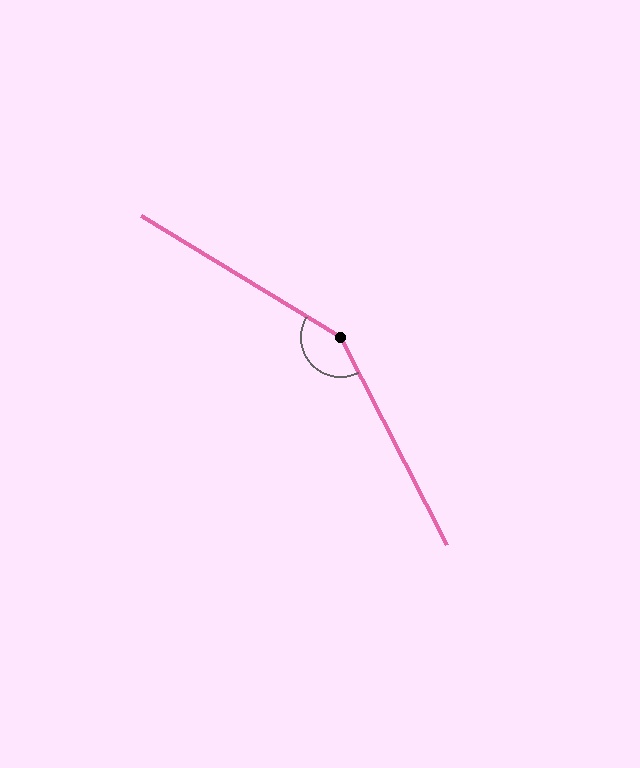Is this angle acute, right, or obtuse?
It is obtuse.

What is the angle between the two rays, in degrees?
Approximately 149 degrees.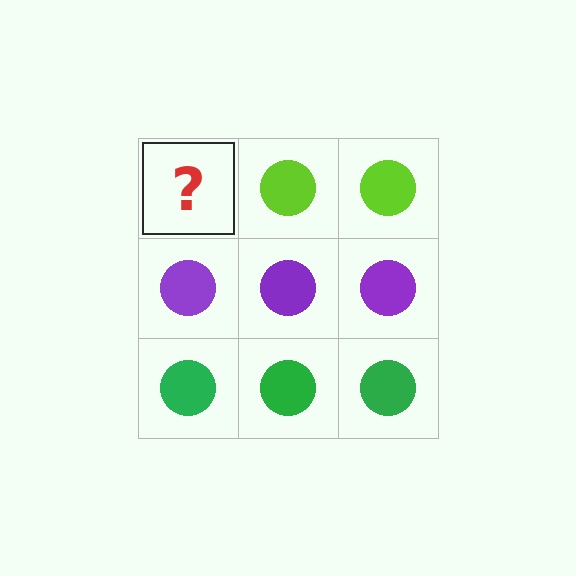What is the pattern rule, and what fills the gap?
The rule is that each row has a consistent color. The gap should be filled with a lime circle.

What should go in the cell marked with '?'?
The missing cell should contain a lime circle.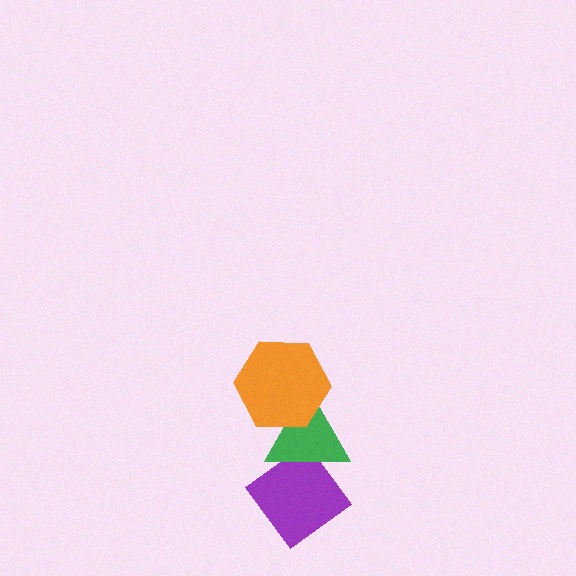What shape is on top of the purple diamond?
The green triangle is on top of the purple diamond.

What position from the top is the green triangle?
The green triangle is 2nd from the top.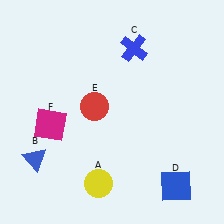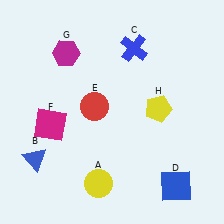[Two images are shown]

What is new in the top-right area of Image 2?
A yellow pentagon (H) was added in the top-right area of Image 2.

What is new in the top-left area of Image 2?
A magenta hexagon (G) was added in the top-left area of Image 2.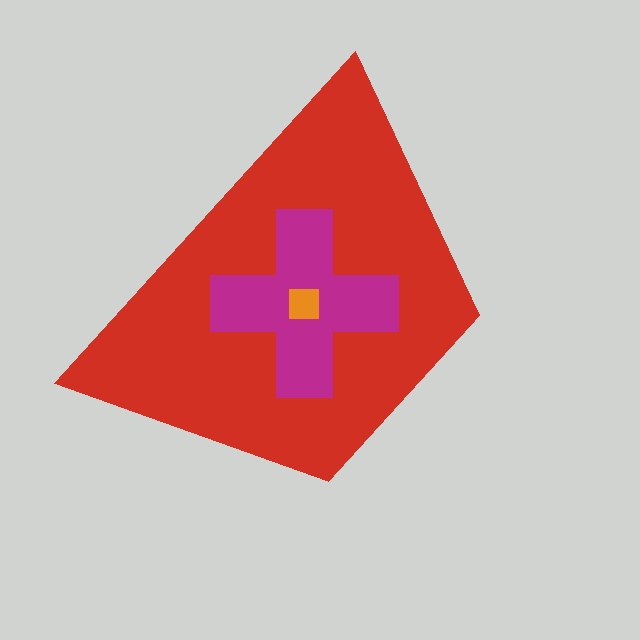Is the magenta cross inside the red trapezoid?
Yes.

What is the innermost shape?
The orange square.